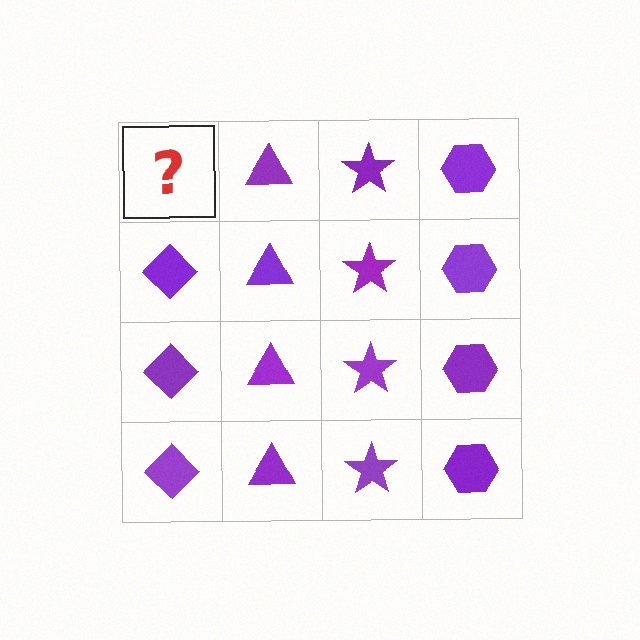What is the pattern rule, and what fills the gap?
The rule is that each column has a consistent shape. The gap should be filled with a purple diamond.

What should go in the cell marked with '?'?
The missing cell should contain a purple diamond.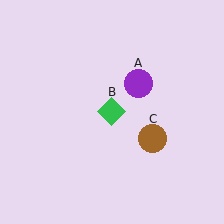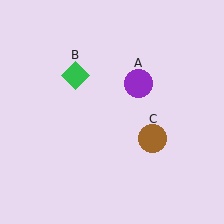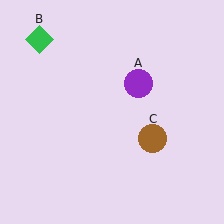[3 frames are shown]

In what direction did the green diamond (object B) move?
The green diamond (object B) moved up and to the left.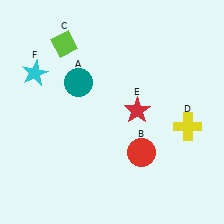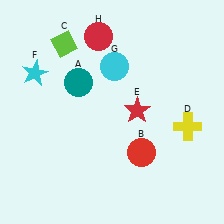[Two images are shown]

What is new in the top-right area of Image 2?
A cyan circle (G) was added in the top-right area of Image 2.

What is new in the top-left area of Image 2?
A red circle (H) was added in the top-left area of Image 2.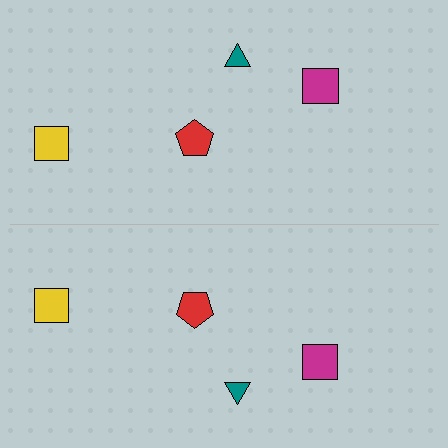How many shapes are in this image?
There are 8 shapes in this image.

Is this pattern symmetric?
Yes, this pattern has bilateral (reflection) symmetry.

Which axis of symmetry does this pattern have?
The pattern has a horizontal axis of symmetry running through the center of the image.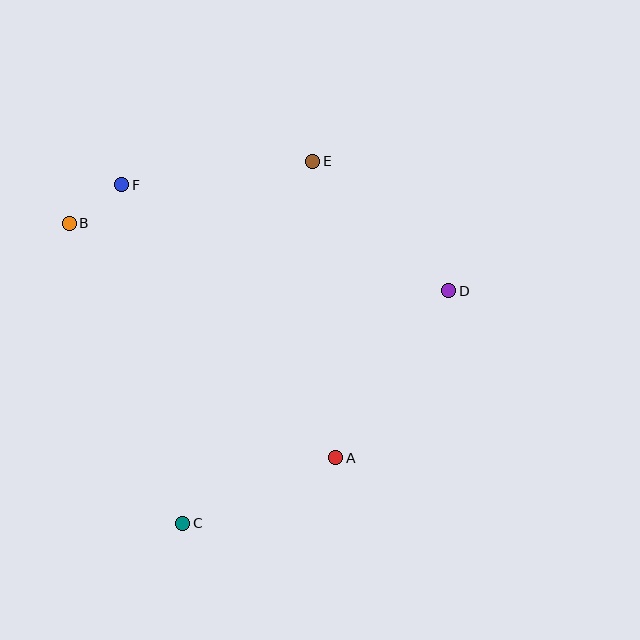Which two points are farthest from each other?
Points B and D are farthest from each other.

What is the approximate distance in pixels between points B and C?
The distance between B and C is approximately 321 pixels.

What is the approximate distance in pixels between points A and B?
The distance between A and B is approximately 355 pixels.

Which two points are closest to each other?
Points B and F are closest to each other.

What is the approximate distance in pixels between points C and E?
The distance between C and E is approximately 384 pixels.